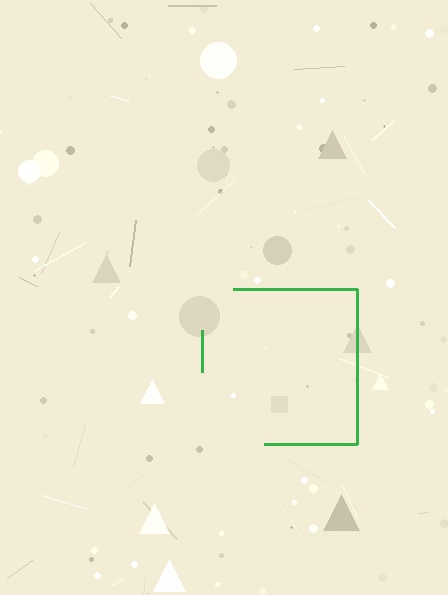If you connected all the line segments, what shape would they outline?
They would outline a square.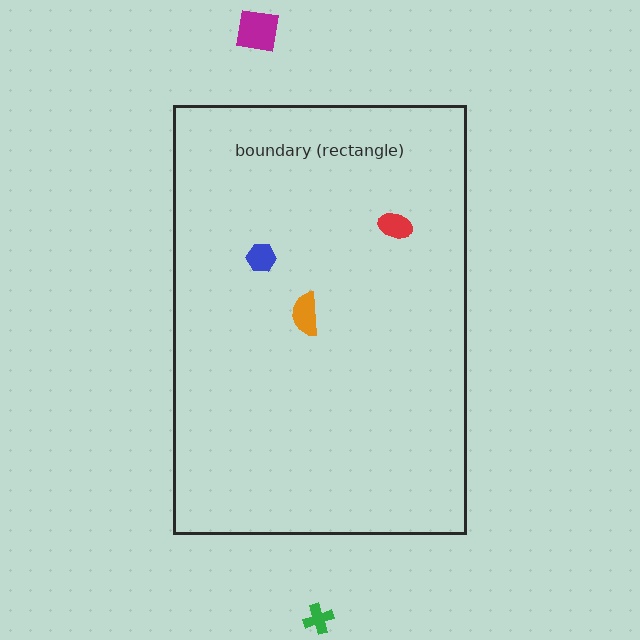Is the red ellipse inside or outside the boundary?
Inside.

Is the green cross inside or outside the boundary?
Outside.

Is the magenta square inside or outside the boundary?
Outside.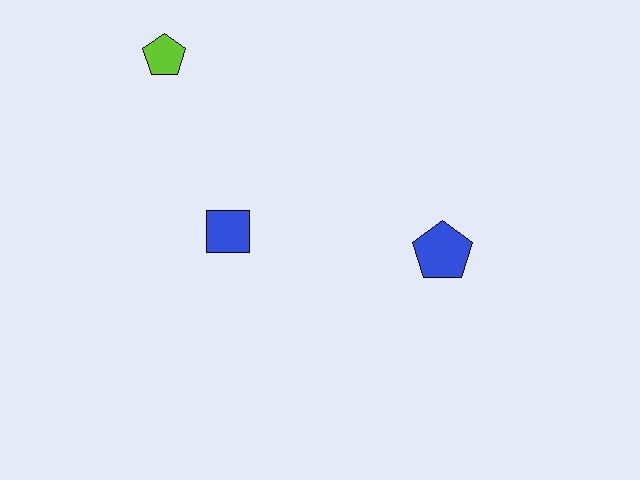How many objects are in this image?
There are 3 objects.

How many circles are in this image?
There are no circles.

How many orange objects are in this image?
There are no orange objects.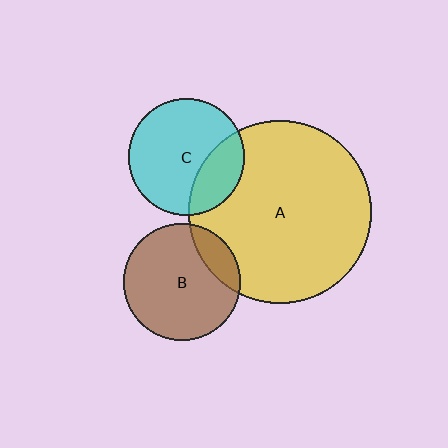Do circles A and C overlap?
Yes.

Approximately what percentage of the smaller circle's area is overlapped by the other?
Approximately 25%.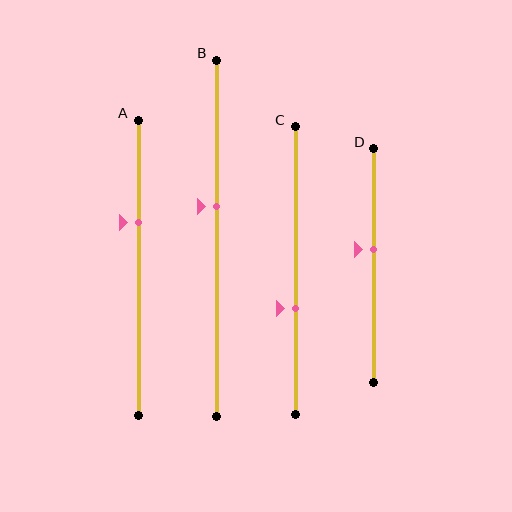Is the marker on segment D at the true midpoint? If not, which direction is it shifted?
No, the marker on segment D is shifted upward by about 7% of the segment length.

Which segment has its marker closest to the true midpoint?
Segment D has its marker closest to the true midpoint.